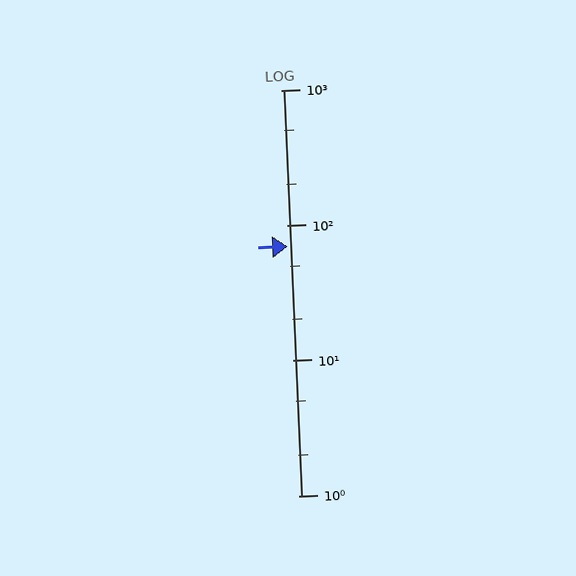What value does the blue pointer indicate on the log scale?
The pointer indicates approximately 70.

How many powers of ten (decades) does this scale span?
The scale spans 3 decades, from 1 to 1000.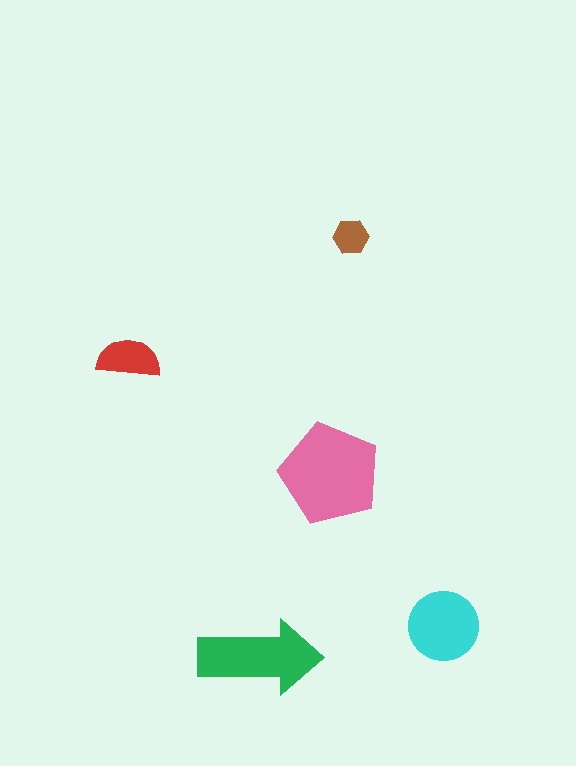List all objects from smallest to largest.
The brown hexagon, the red semicircle, the cyan circle, the green arrow, the pink pentagon.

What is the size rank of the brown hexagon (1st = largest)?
5th.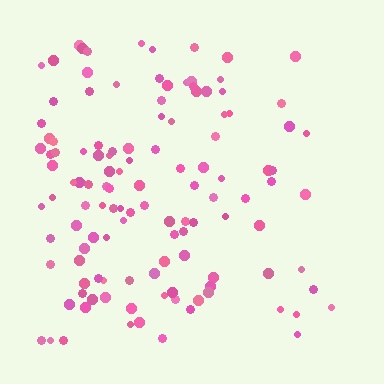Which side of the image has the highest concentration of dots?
The left.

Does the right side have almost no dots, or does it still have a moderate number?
Still a moderate number, just noticeably fewer than the left.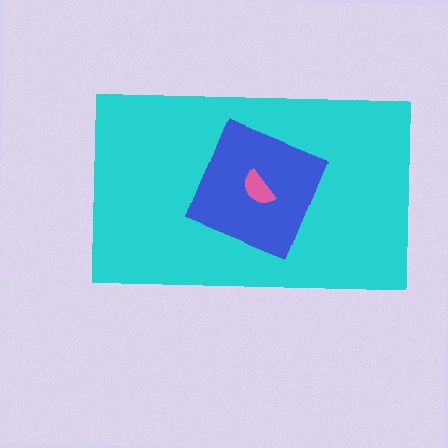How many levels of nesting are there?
3.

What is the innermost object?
The pink semicircle.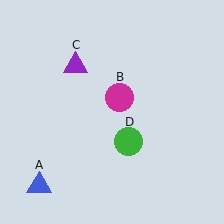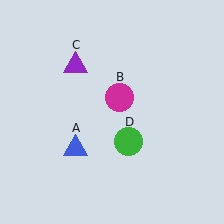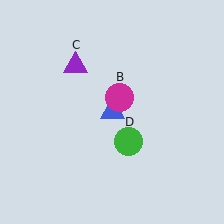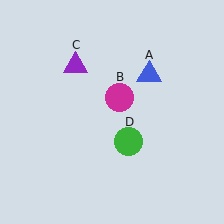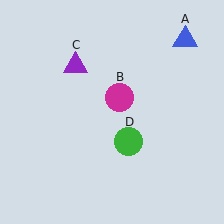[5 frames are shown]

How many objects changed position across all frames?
1 object changed position: blue triangle (object A).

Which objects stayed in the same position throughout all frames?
Magenta circle (object B) and purple triangle (object C) and green circle (object D) remained stationary.